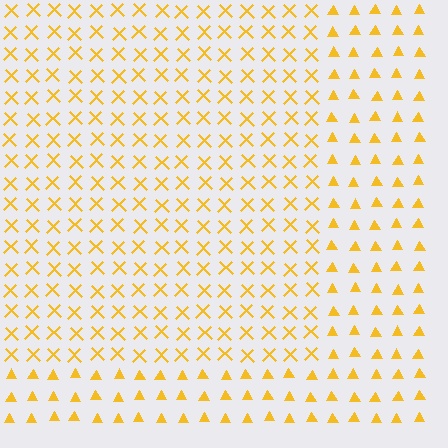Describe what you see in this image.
The image is filled with small yellow elements arranged in a uniform grid. A rectangle-shaped region contains X marks, while the surrounding area contains triangles. The boundary is defined purely by the change in element shape.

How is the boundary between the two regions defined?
The boundary is defined by a change in element shape: X marks inside vs. triangles outside. All elements share the same color and spacing.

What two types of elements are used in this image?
The image uses X marks inside the rectangle region and triangles outside it.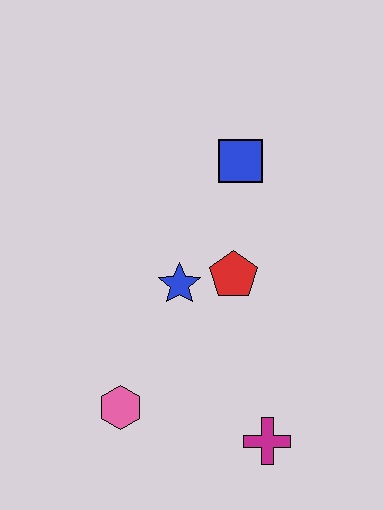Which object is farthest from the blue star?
The magenta cross is farthest from the blue star.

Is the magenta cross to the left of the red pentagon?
No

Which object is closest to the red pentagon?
The blue star is closest to the red pentagon.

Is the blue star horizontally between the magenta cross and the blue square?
No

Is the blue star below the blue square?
Yes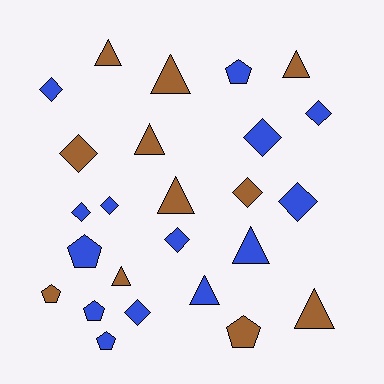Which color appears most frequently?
Blue, with 14 objects.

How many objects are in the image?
There are 25 objects.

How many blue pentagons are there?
There are 4 blue pentagons.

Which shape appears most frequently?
Diamond, with 10 objects.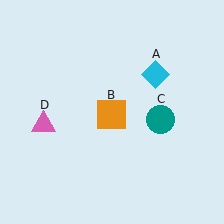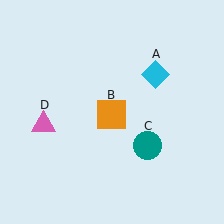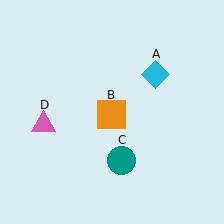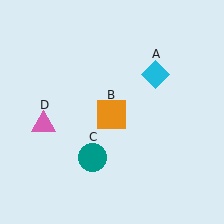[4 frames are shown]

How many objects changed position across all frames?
1 object changed position: teal circle (object C).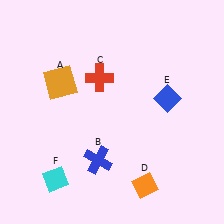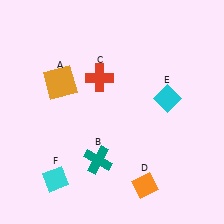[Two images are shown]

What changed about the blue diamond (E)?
In Image 1, E is blue. In Image 2, it changed to cyan.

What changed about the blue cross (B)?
In Image 1, B is blue. In Image 2, it changed to teal.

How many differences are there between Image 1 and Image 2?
There are 2 differences between the two images.